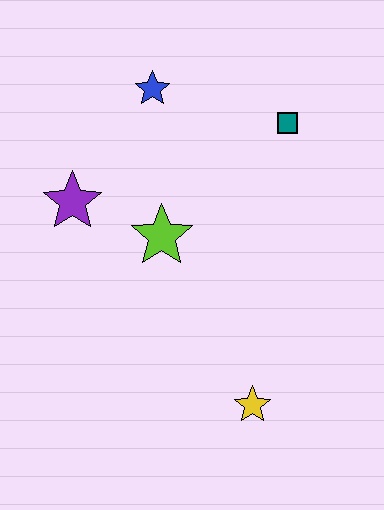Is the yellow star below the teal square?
Yes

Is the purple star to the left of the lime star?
Yes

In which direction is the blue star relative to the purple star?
The blue star is above the purple star.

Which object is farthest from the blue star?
The yellow star is farthest from the blue star.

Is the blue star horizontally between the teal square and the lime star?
No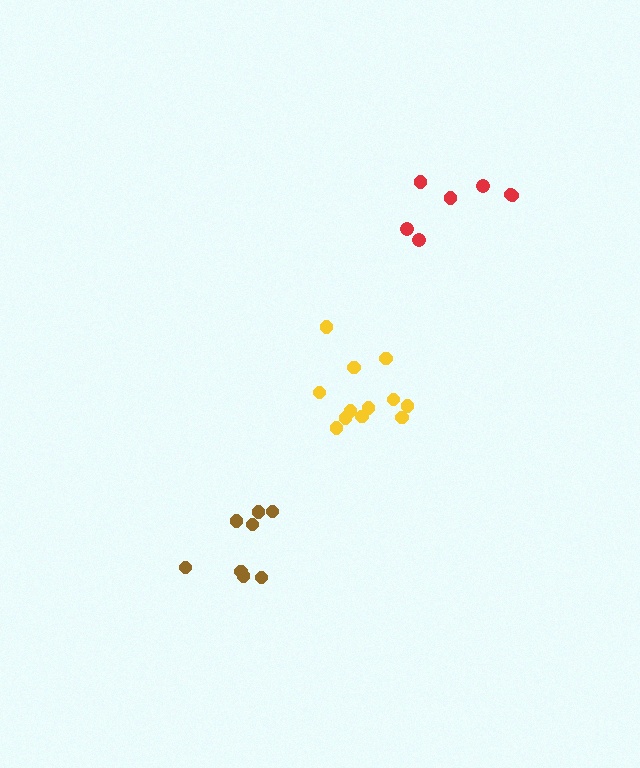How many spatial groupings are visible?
There are 3 spatial groupings.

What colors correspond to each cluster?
The clusters are colored: yellow, brown, red.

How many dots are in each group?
Group 1: 12 dots, Group 2: 8 dots, Group 3: 7 dots (27 total).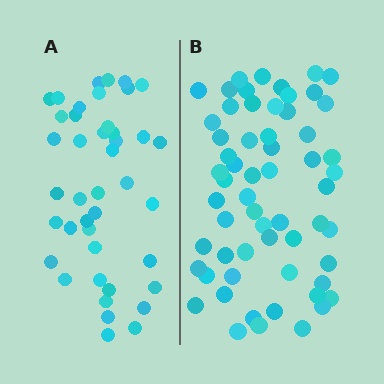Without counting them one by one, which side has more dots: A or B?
Region B (the right region) has more dots.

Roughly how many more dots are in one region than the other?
Region B has approximately 20 more dots than region A.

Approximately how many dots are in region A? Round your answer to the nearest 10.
About 40 dots. (The exact count is 42, which rounds to 40.)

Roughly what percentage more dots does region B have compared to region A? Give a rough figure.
About 45% more.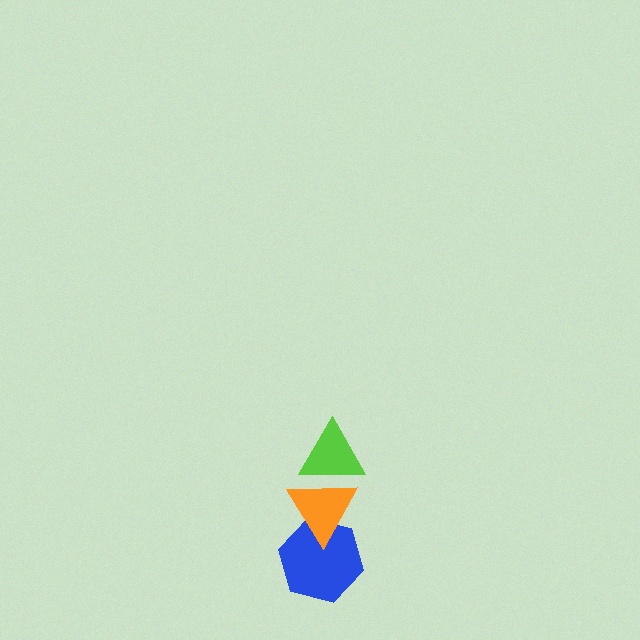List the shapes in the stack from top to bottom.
From top to bottom: the lime triangle, the orange triangle, the blue hexagon.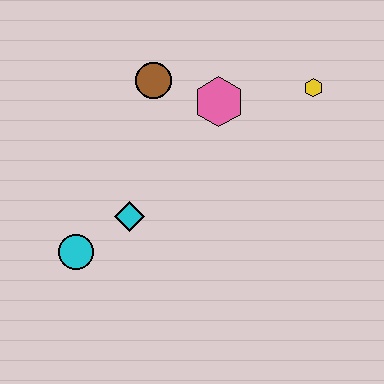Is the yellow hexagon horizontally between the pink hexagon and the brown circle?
No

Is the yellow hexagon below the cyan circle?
No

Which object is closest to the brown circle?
The pink hexagon is closest to the brown circle.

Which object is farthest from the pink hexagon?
The cyan circle is farthest from the pink hexagon.